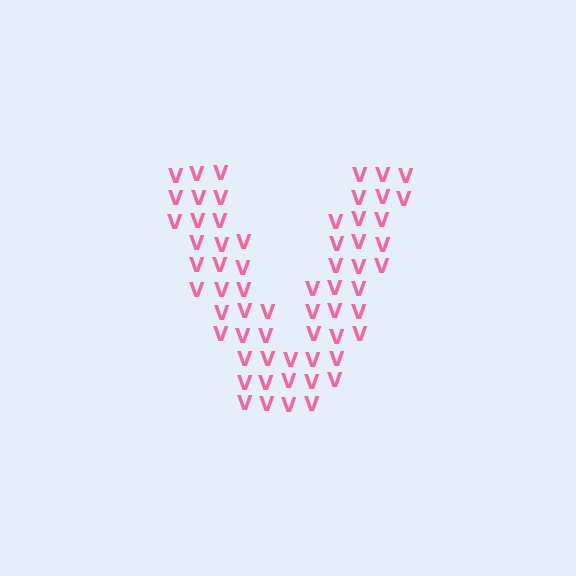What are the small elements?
The small elements are letter V's.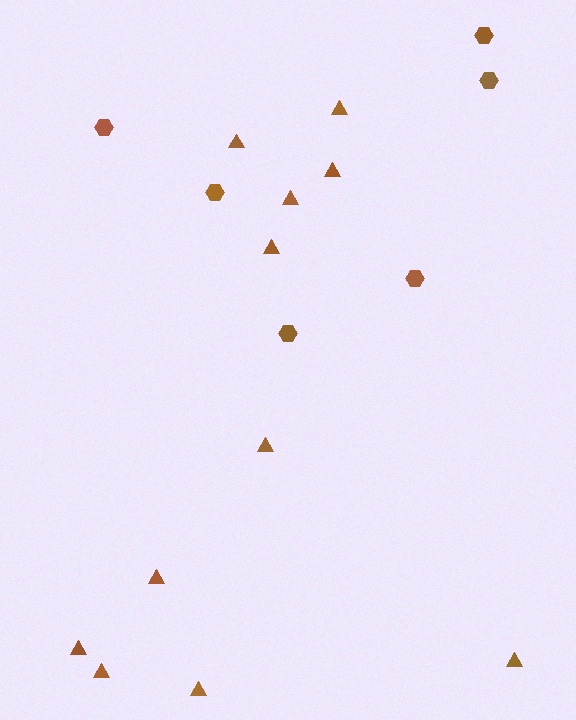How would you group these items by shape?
There are 2 groups: one group of triangles (11) and one group of hexagons (6).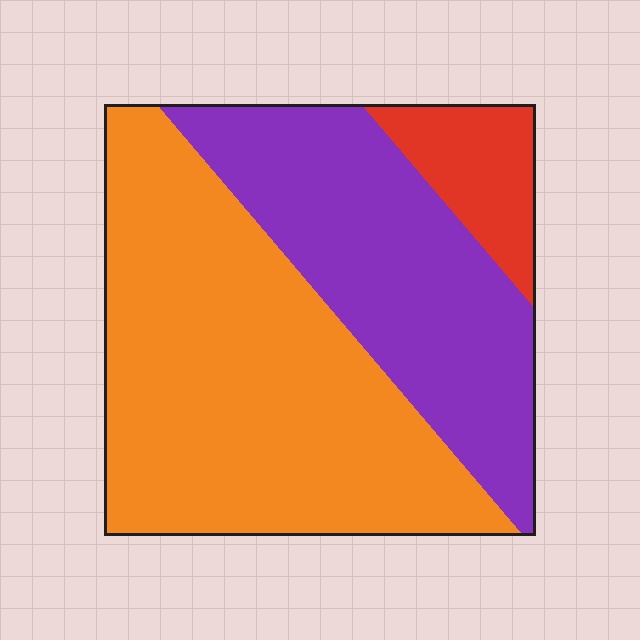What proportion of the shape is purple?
Purple takes up about three eighths (3/8) of the shape.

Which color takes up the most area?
Orange, at roughly 55%.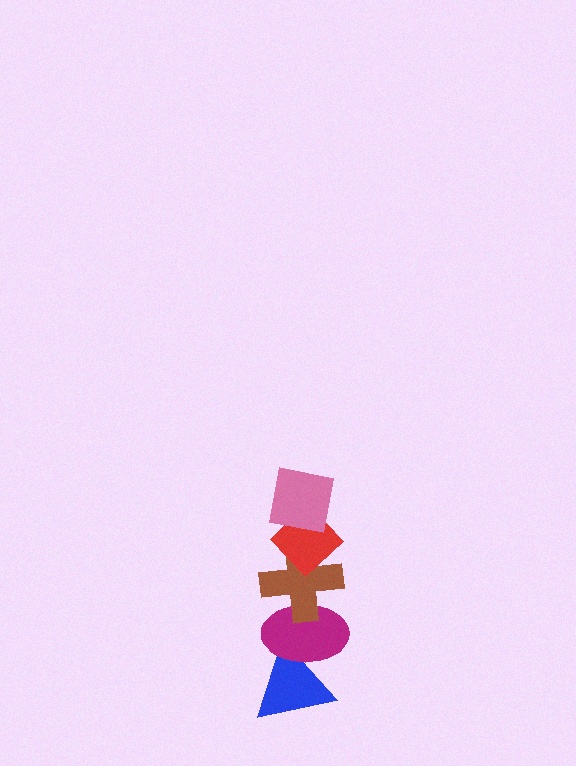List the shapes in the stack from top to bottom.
From top to bottom: the pink square, the red diamond, the brown cross, the magenta ellipse, the blue triangle.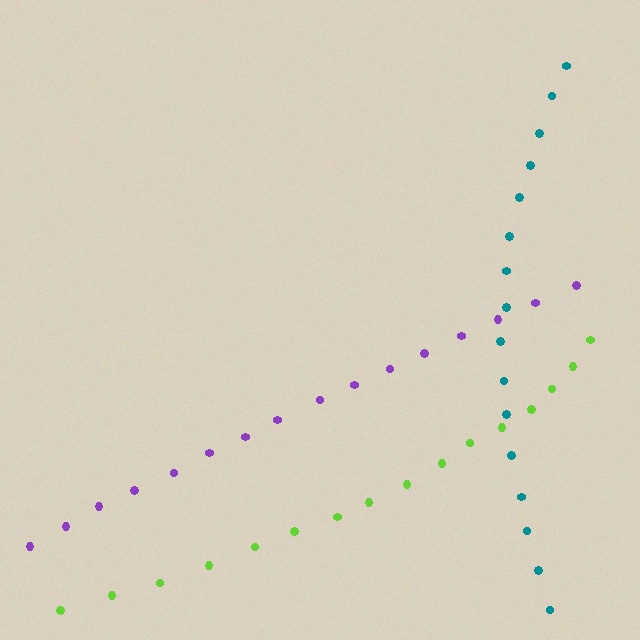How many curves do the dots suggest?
There are 3 distinct paths.